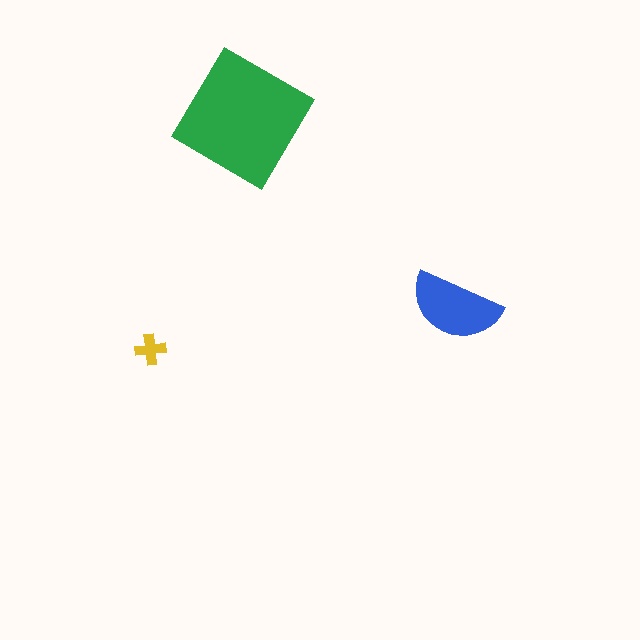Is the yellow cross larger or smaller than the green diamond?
Smaller.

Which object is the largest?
The green diamond.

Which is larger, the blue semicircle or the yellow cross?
The blue semicircle.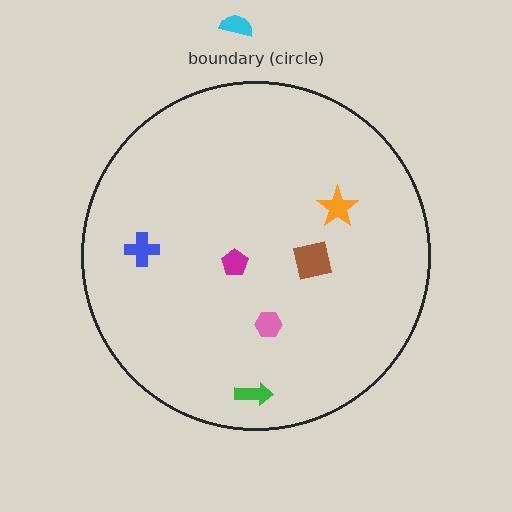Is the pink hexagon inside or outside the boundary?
Inside.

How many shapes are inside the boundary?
6 inside, 1 outside.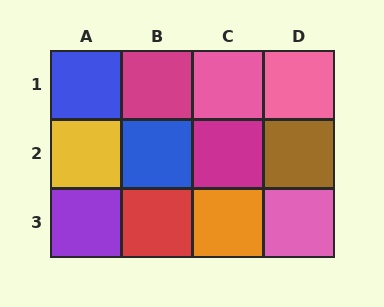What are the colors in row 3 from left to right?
Purple, red, orange, pink.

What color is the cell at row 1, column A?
Blue.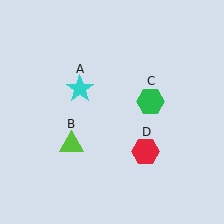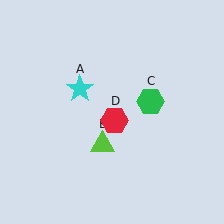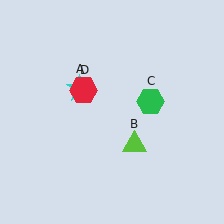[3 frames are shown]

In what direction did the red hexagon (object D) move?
The red hexagon (object D) moved up and to the left.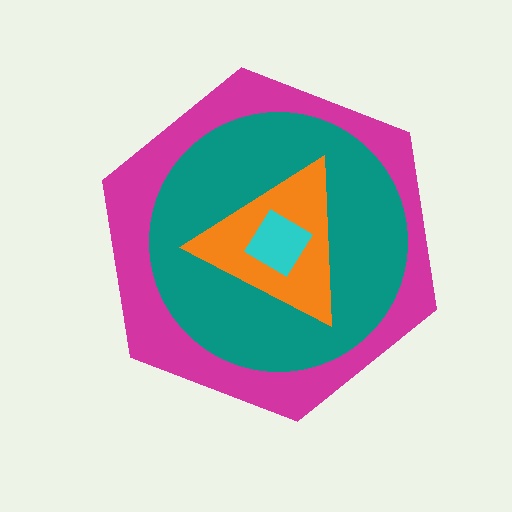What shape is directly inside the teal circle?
The orange triangle.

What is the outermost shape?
The magenta hexagon.